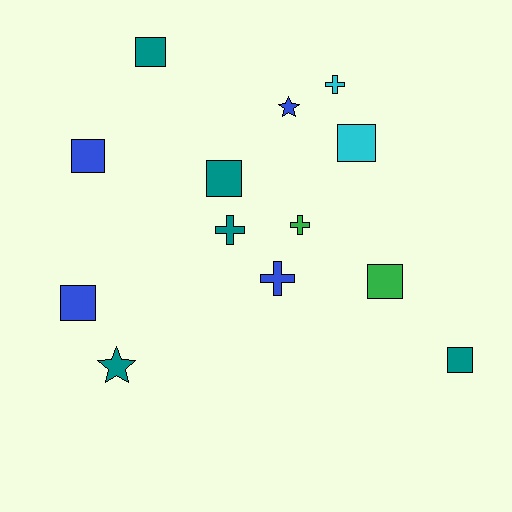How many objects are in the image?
There are 13 objects.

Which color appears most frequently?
Teal, with 5 objects.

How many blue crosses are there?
There is 1 blue cross.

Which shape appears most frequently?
Square, with 7 objects.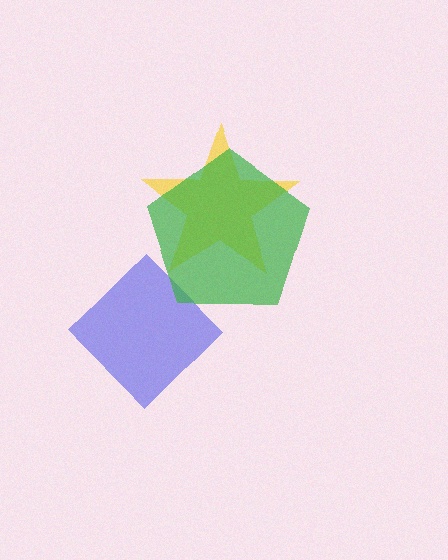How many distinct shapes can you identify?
There are 3 distinct shapes: a blue diamond, a yellow star, a green pentagon.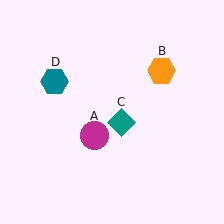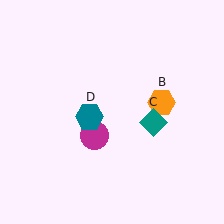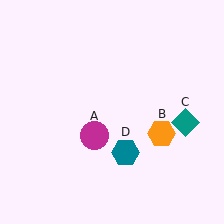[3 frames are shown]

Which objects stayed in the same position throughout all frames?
Magenta circle (object A) remained stationary.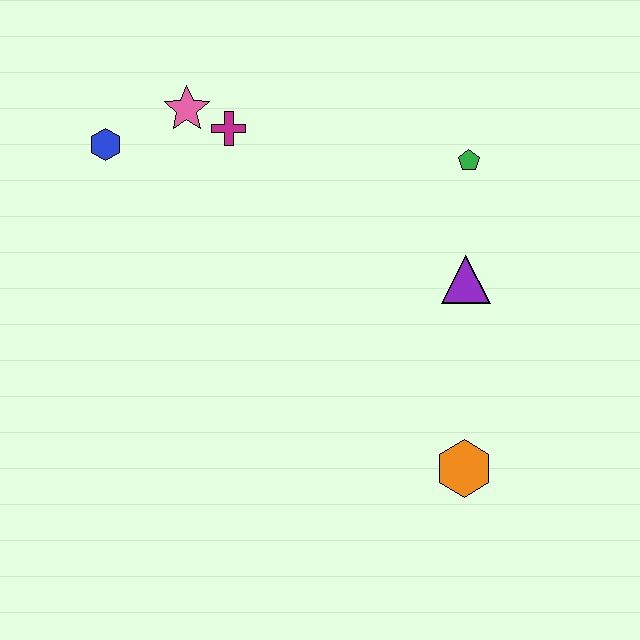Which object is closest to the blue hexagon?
The pink star is closest to the blue hexagon.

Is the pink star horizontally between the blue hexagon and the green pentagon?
Yes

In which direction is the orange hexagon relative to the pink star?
The orange hexagon is below the pink star.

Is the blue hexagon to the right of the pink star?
No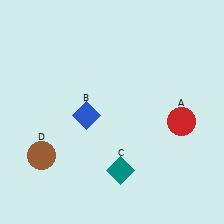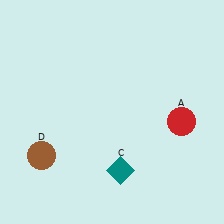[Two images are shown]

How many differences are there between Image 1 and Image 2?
There is 1 difference between the two images.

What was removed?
The blue diamond (B) was removed in Image 2.